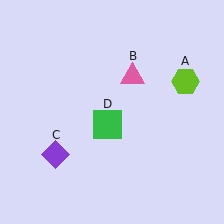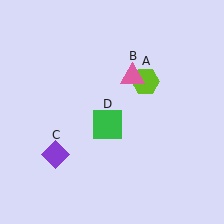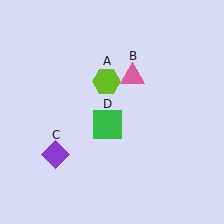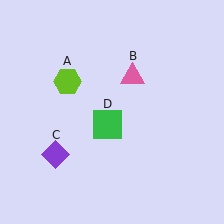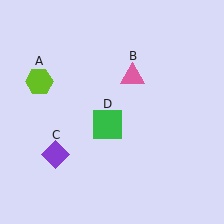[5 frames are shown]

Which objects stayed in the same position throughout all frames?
Pink triangle (object B) and purple diamond (object C) and green square (object D) remained stationary.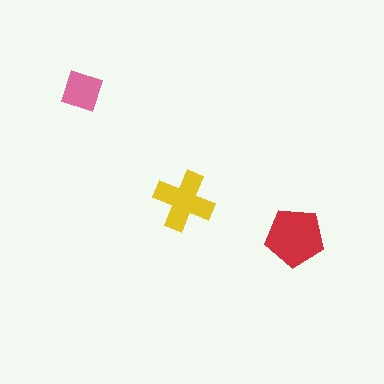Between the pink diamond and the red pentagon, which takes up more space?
The red pentagon.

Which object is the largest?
The red pentagon.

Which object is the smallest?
The pink diamond.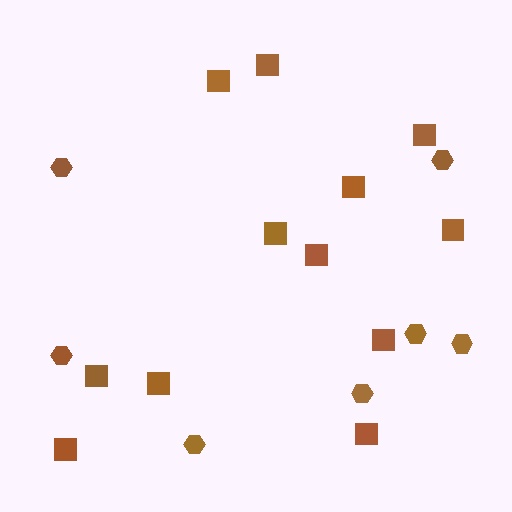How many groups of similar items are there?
There are 2 groups: one group of hexagons (7) and one group of squares (12).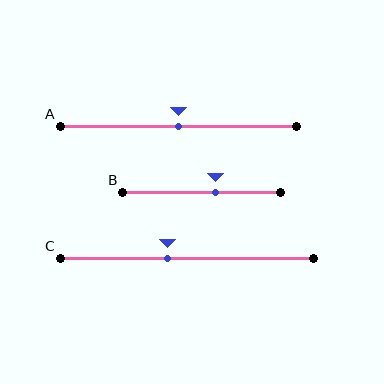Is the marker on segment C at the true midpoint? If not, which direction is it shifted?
No, the marker on segment C is shifted to the left by about 8% of the segment length.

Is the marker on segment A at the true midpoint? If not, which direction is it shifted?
Yes, the marker on segment A is at the true midpoint.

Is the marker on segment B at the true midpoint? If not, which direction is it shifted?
No, the marker on segment B is shifted to the right by about 9% of the segment length.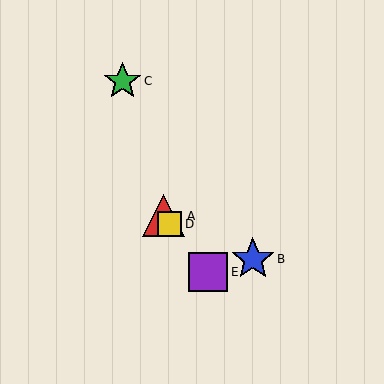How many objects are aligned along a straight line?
3 objects (A, D, E) are aligned along a straight line.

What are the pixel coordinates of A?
Object A is at (163, 216).